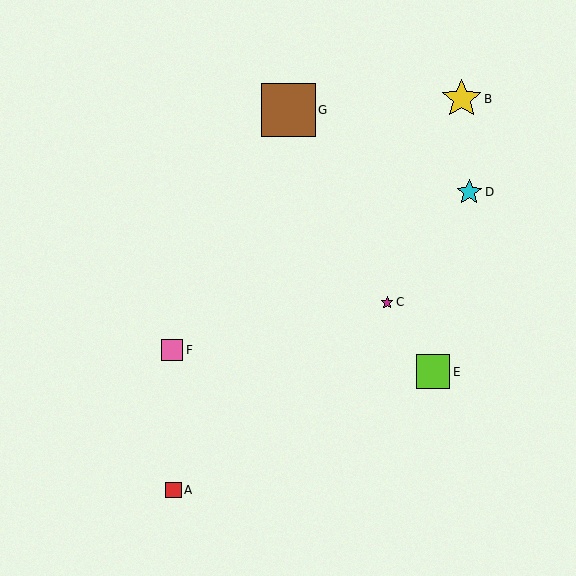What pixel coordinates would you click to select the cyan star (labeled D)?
Click at (469, 192) to select the cyan star D.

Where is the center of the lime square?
The center of the lime square is at (433, 372).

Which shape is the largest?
The brown square (labeled G) is the largest.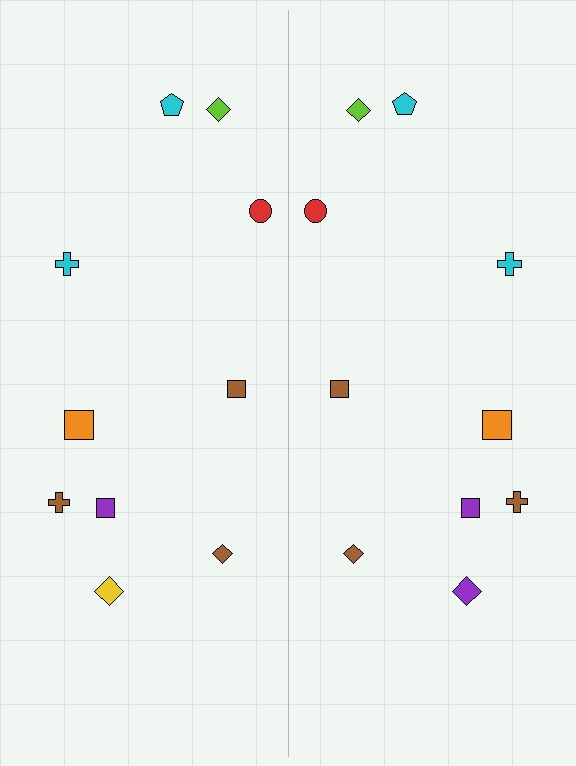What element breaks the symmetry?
The purple diamond on the right side breaks the symmetry — its mirror counterpart is yellow.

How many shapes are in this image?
There are 20 shapes in this image.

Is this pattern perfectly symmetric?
No, the pattern is not perfectly symmetric. The purple diamond on the right side breaks the symmetry — its mirror counterpart is yellow.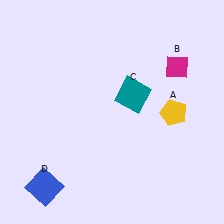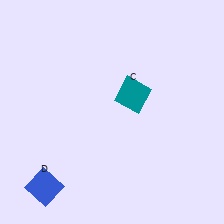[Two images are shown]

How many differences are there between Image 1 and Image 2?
There are 2 differences between the two images.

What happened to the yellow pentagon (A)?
The yellow pentagon (A) was removed in Image 2. It was in the bottom-right area of Image 1.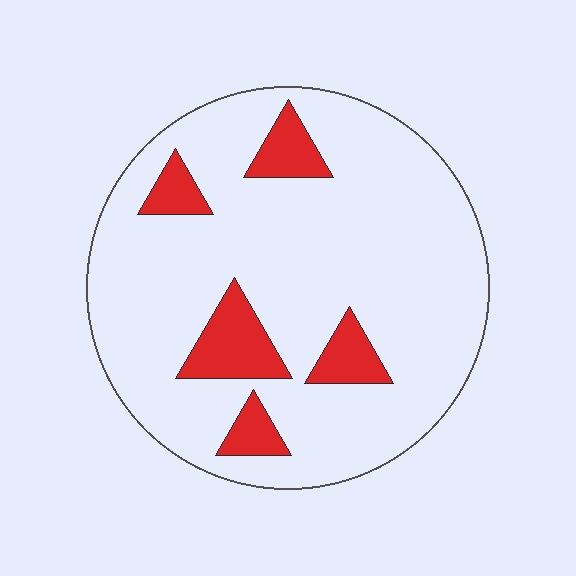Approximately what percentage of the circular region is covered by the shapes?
Approximately 15%.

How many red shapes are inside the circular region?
5.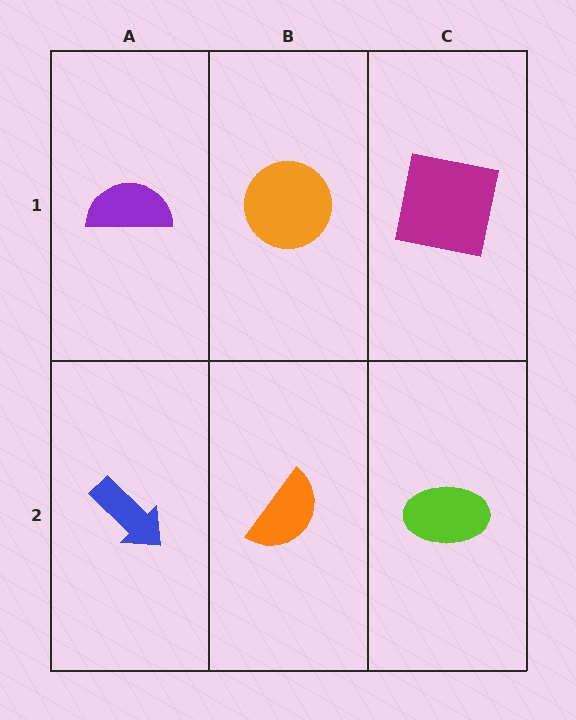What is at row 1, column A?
A purple semicircle.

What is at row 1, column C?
A magenta square.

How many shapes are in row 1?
3 shapes.